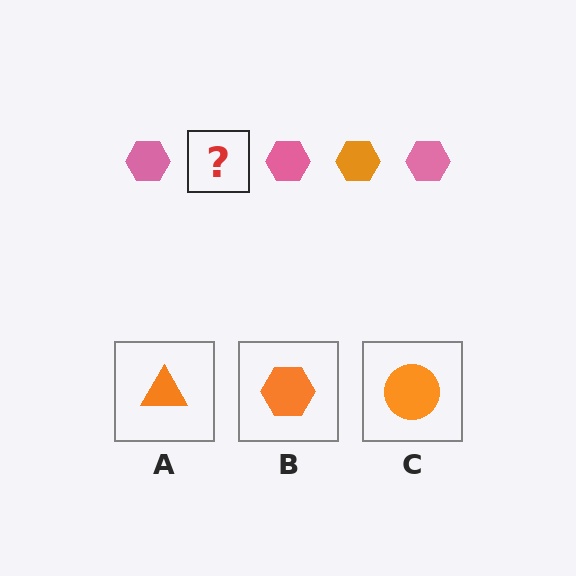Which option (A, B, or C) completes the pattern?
B.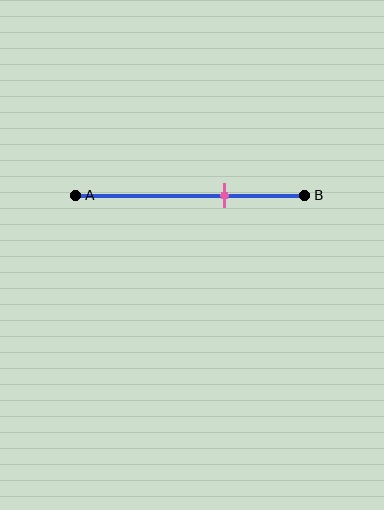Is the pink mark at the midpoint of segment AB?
No, the mark is at about 65% from A, not at the 50% midpoint.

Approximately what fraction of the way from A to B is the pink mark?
The pink mark is approximately 65% of the way from A to B.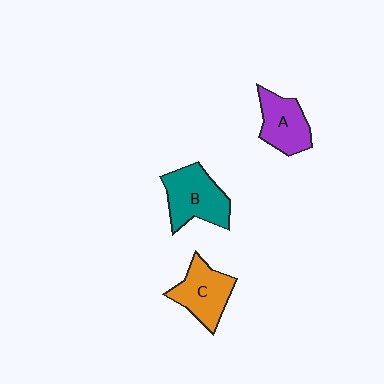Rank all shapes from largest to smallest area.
From largest to smallest: B (teal), C (orange), A (purple).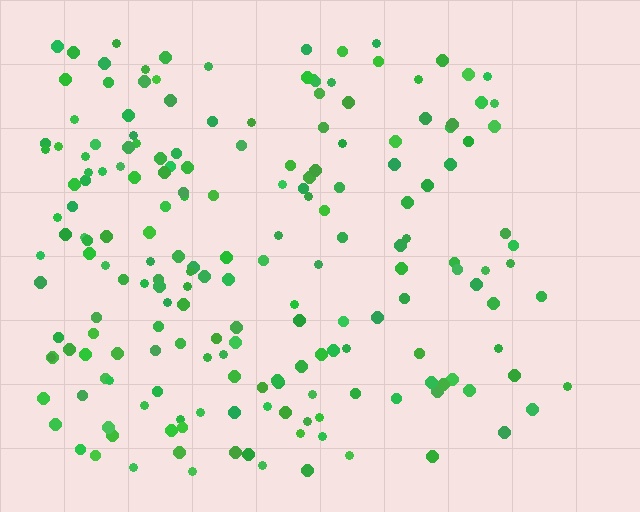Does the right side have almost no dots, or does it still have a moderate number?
Still a moderate number, just noticeably fewer than the left.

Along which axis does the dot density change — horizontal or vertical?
Horizontal.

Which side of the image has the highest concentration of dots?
The left.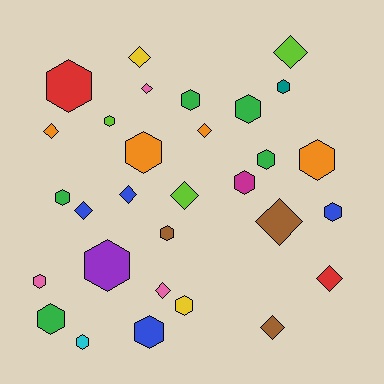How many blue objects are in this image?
There are 4 blue objects.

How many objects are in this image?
There are 30 objects.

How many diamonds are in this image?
There are 12 diamonds.